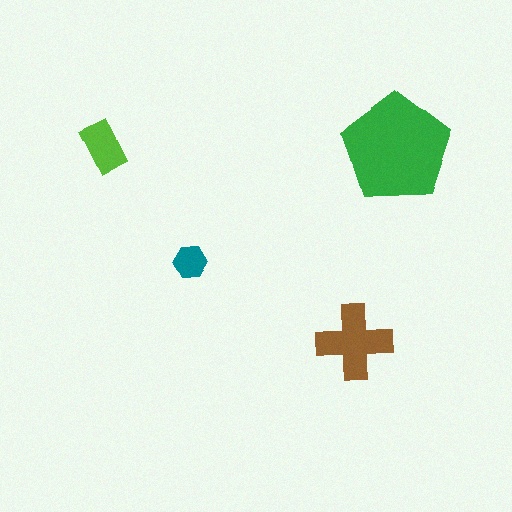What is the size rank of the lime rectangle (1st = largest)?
3rd.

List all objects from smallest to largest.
The teal hexagon, the lime rectangle, the brown cross, the green pentagon.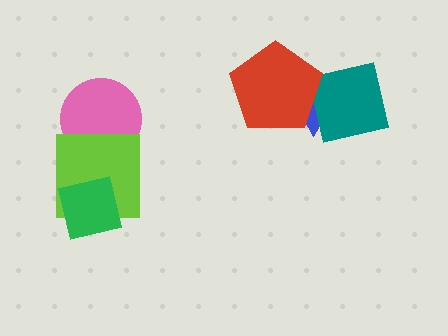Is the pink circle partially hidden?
Yes, it is partially covered by another shape.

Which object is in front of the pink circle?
The lime square is in front of the pink circle.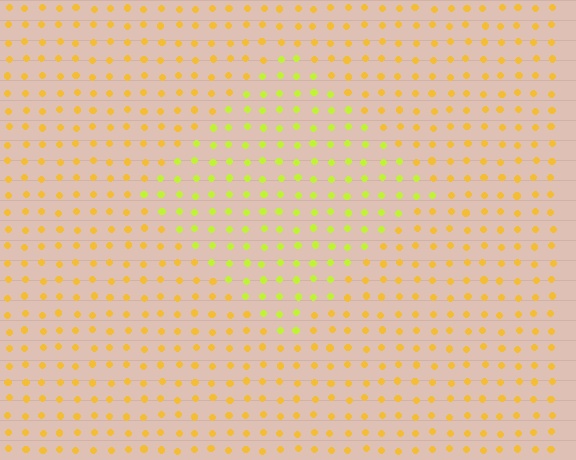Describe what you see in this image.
The image is filled with small yellow elements in a uniform arrangement. A diamond-shaped region is visible where the elements are tinted to a slightly different hue, forming a subtle color boundary.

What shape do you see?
I see a diamond.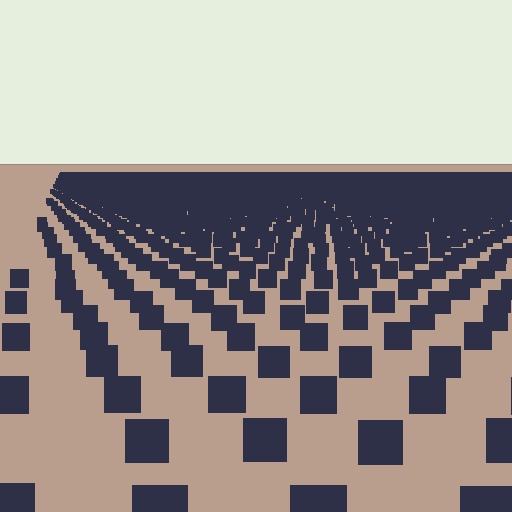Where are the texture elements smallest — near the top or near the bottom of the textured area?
Near the top.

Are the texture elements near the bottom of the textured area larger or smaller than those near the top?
Larger. Near the bottom, elements are closer to the viewer and appear at a bigger on-screen size.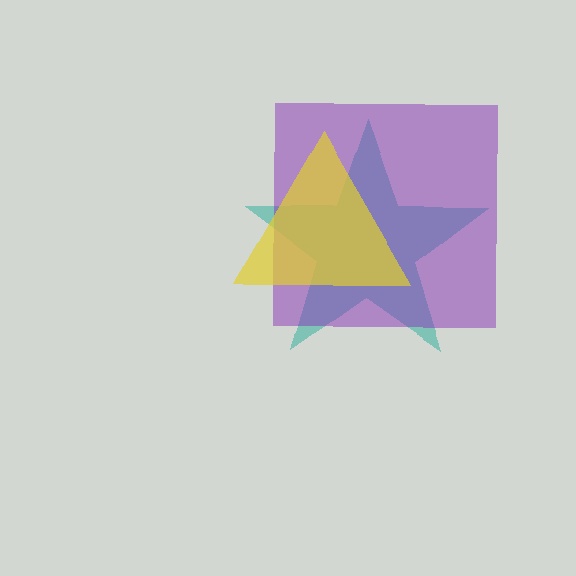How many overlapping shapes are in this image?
There are 3 overlapping shapes in the image.